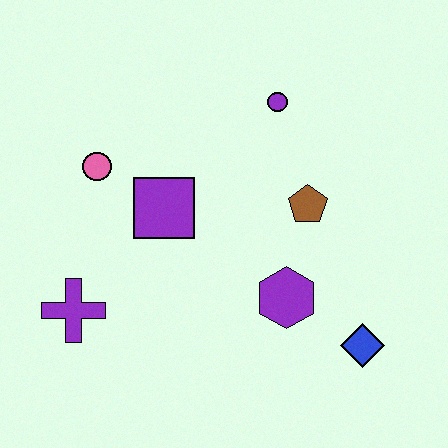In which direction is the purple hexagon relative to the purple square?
The purple hexagon is to the right of the purple square.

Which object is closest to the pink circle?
The purple square is closest to the pink circle.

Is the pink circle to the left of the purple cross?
No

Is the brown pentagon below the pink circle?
Yes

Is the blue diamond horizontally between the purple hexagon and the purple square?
No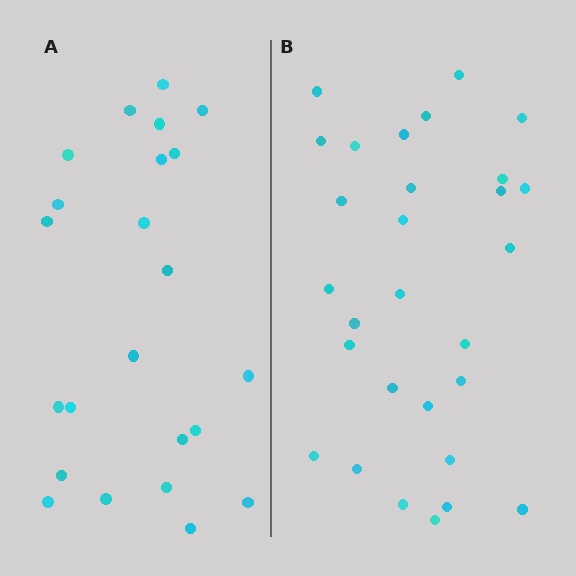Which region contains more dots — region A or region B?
Region B (the right region) has more dots.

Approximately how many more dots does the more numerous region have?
Region B has about 6 more dots than region A.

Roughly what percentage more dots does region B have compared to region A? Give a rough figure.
About 25% more.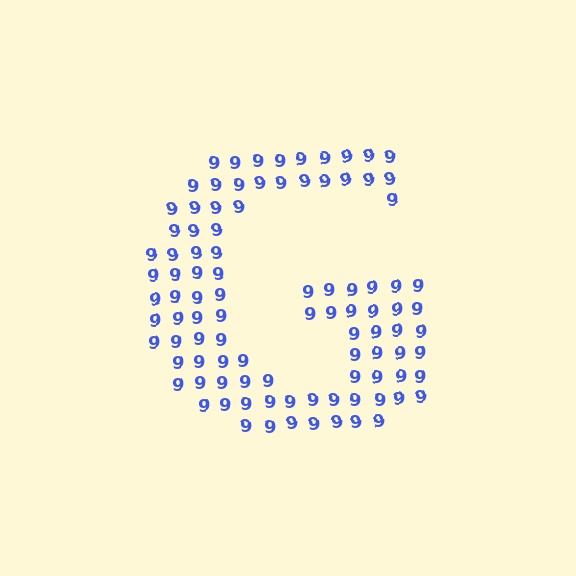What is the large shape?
The large shape is the letter G.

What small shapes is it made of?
It is made of small digit 9's.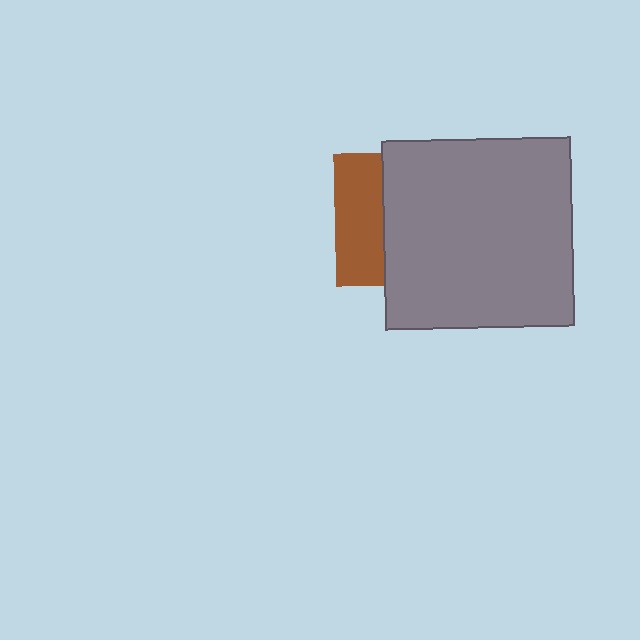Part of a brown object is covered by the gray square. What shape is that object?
It is a square.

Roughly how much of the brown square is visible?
A small part of it is visible (roughly 36%).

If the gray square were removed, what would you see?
You would see the complete brown square.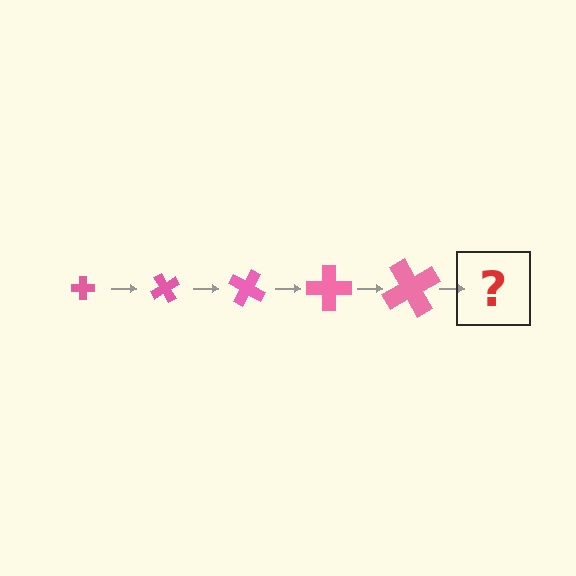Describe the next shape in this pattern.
It should be a cross, larger than the previous one and rotated 300 degrees from the start.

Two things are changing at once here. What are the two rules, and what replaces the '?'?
The two rules are that the cross grows larger each step and it rotates 60 degrees each step. The '?' should be a cross, larger than the previous one and rotated 300 degrees from the start.